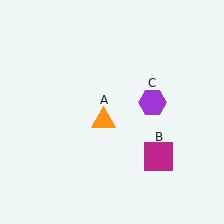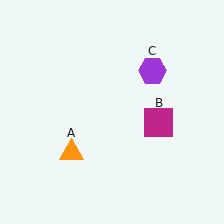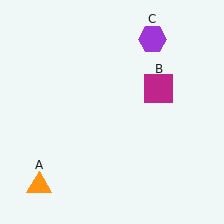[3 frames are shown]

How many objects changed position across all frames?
3 objects changed position: orange triangle (object A), magenta square (object B), purple hexagon (object C).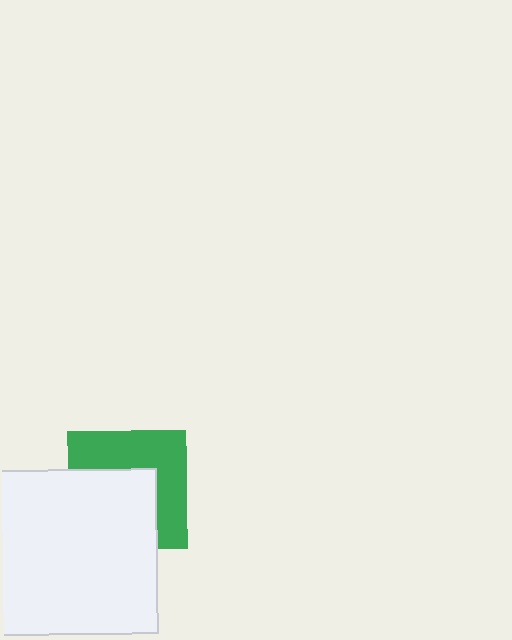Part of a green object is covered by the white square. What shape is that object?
It is a square.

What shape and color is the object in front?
The object in front is a white square.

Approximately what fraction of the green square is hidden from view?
Roughly 51% of the green square is hidden behind the white square.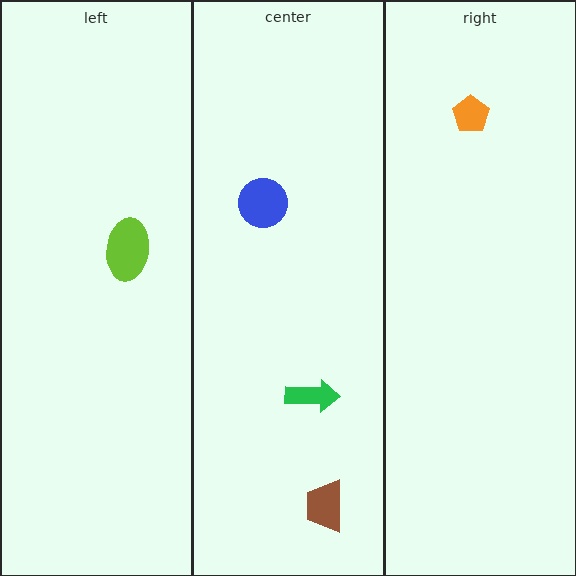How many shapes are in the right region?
1.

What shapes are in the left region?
The lime ellipse.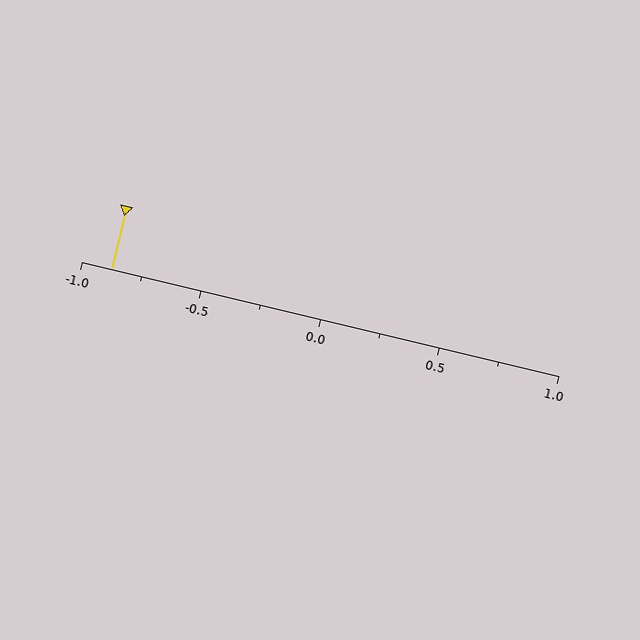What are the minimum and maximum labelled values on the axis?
The axis runs from -1.0 to 1.0.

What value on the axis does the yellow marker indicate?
The marker indicates approximately -0.88.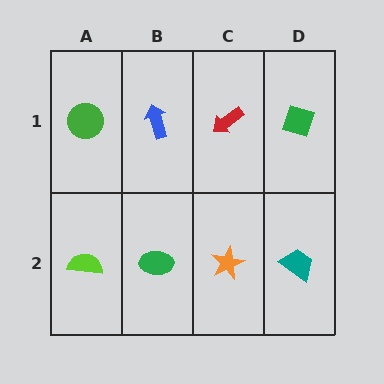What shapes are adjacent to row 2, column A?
A green circle (row 1, column A), a green ellipse (row 2, column B).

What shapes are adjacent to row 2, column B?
A blue arrow (row 1, column B), a lime semicircle (row 2, column A), an orange star (row 2, column C).